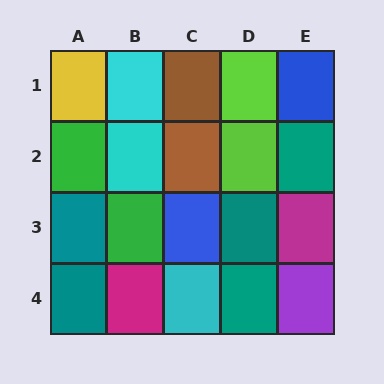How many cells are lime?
2 cells are lime.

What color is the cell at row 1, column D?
Lime.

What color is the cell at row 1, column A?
Yellow.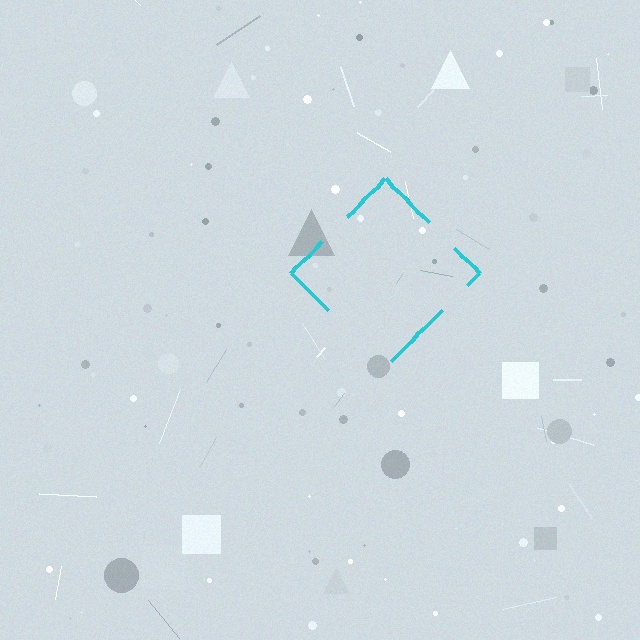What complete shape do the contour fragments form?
The contour fragments form a diamond.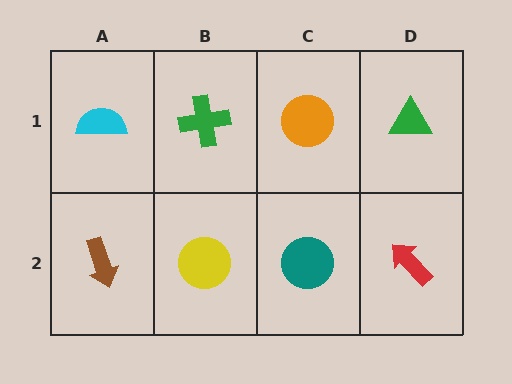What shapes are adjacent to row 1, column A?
A brown arrow (row 2, column A), a green cross (row 1, column B).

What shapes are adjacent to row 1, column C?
A teal circle (row 2, column C), a green cross (row 1, column B), a green triangle (row 1, column D).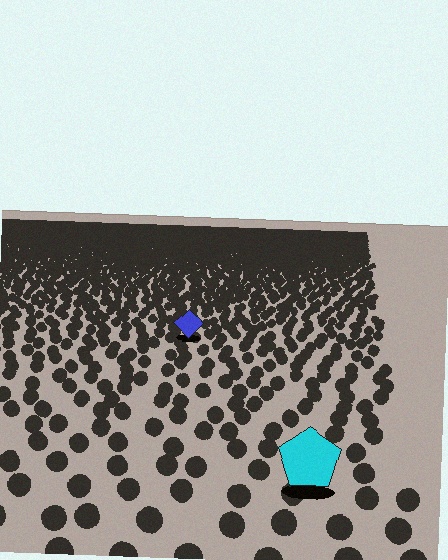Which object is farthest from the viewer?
The blue diamond is farthest from the viewer. It appears smaller and the ground texture around it is denser.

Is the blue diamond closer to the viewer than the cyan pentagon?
No. The cyan pentagon is closer — you can tell from the texture gradient: the ground texture is coarser near it.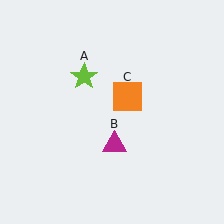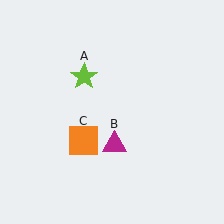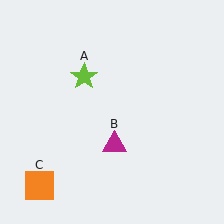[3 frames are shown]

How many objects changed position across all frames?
1 object changed position: orange square (object C).